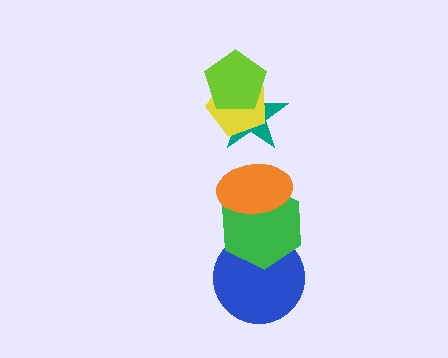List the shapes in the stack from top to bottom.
From top to bottom: the lime pentagon, the yellow pentagon, the teal star, the orange ellipse, the green hexagon, the blue circle.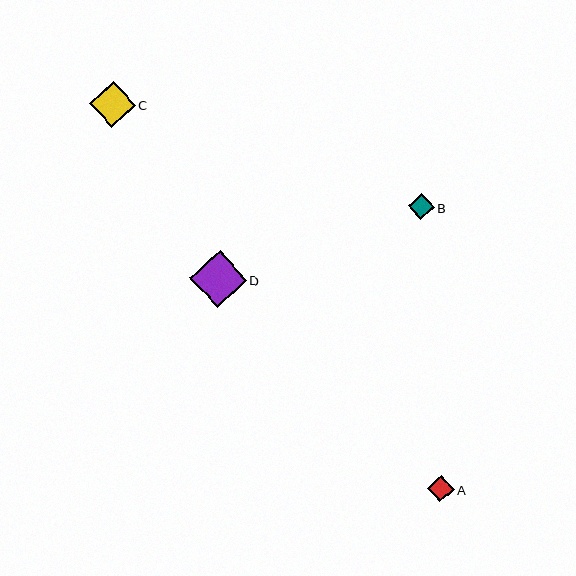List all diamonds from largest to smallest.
From largest to smallest: D, C, A, B.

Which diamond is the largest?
Diamond D is the largest with a size of approximately 57 pixels.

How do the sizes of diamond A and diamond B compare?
Diamond A and diamond B are approximately the same size.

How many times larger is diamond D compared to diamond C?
Diamond D is approximately 1.2 times the size of diamond C.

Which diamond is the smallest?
Diamond B is the smallest with a size of approximately 26 pixels.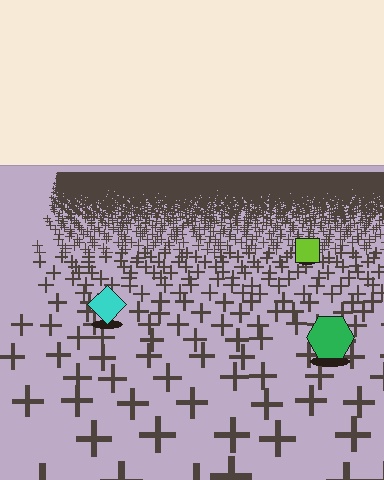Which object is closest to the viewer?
The green hexagon is closest. The texture marks near it are larger and more spread out.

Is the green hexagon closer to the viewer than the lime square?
Yes. The green hexagon is closer — you can tell from the texture gradient: the ground texture is coarser near it.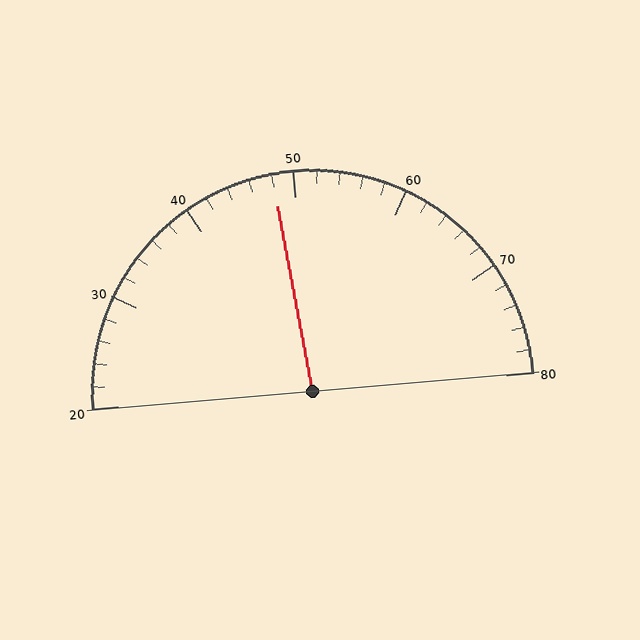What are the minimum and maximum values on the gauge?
The gauge ranges from 20 to 80.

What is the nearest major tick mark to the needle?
The nearest major tick mark is 50.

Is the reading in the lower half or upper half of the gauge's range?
The reading is in the lower half of the range (20 to 80).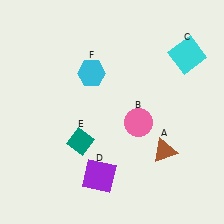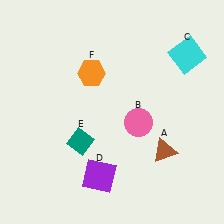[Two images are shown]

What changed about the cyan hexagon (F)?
In Image 1, F is cyan. In Image 2, it changed to orange.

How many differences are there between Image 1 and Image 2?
There is 1 difference between the two images.